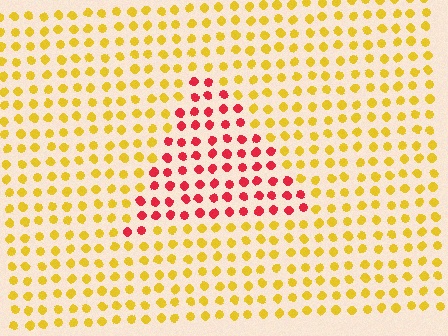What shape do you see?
I see a triangle.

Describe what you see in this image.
The image is filled with small yellow elements in a uniform arrangement. A triangle-shaped region is visible where the elements are tinted to a slightly different hue, forming a subtle color boundary.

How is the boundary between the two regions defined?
The boundary is defined purely by a slight shift in hue (about 59 degrees). Spacing, size, and orientation are identical on both sides.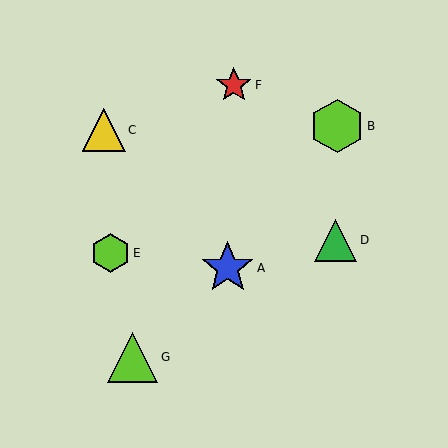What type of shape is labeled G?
Shape G is a lime triangle.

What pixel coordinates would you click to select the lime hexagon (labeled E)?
Click at (110, 253) to select the lime hexagon E.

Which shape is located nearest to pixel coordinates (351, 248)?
The green triangle (labeled D) at (336, 240) is nearest to that location.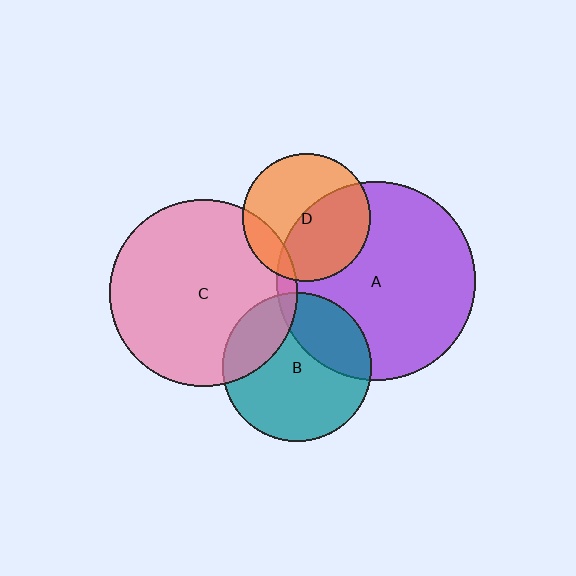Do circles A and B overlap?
Yes.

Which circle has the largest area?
Circle A (purple).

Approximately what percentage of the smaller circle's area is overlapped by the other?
Approximately 30%.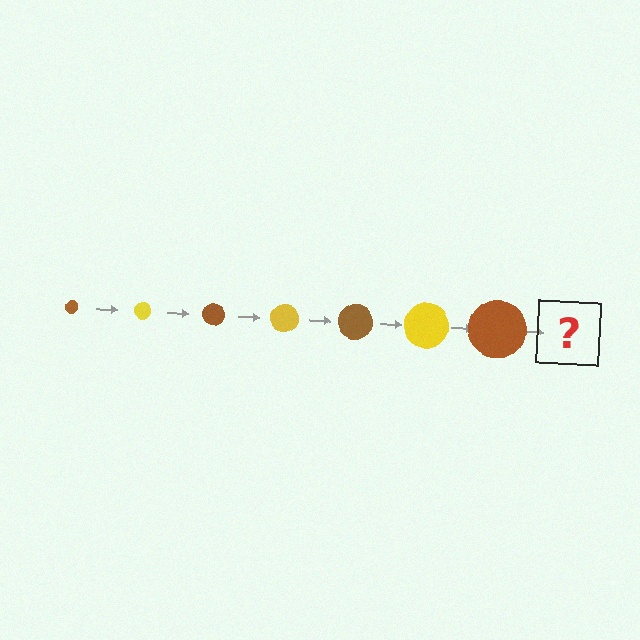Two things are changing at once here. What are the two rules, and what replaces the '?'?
The two rules are that the circle grows larger each step and the color cycles through brown and yellow. The '?' should be a yellow circle, larger than the previous one.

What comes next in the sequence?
The next element should be a yellow circle, larger than the previous one.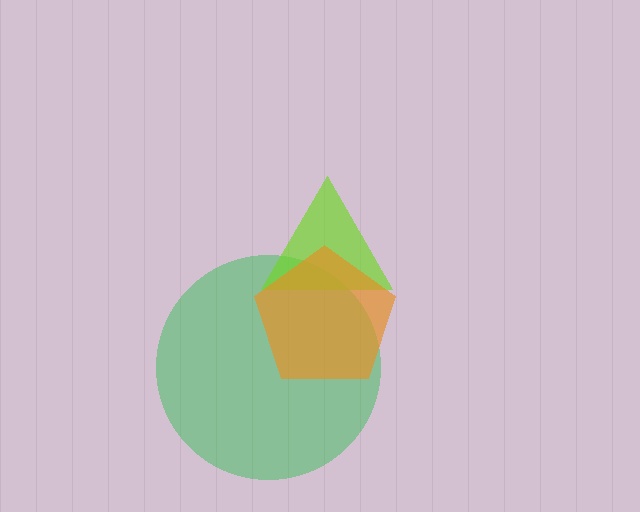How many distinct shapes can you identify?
There are 3 distinct shapes: a green circle, a lime triangle, an orange pentagon.